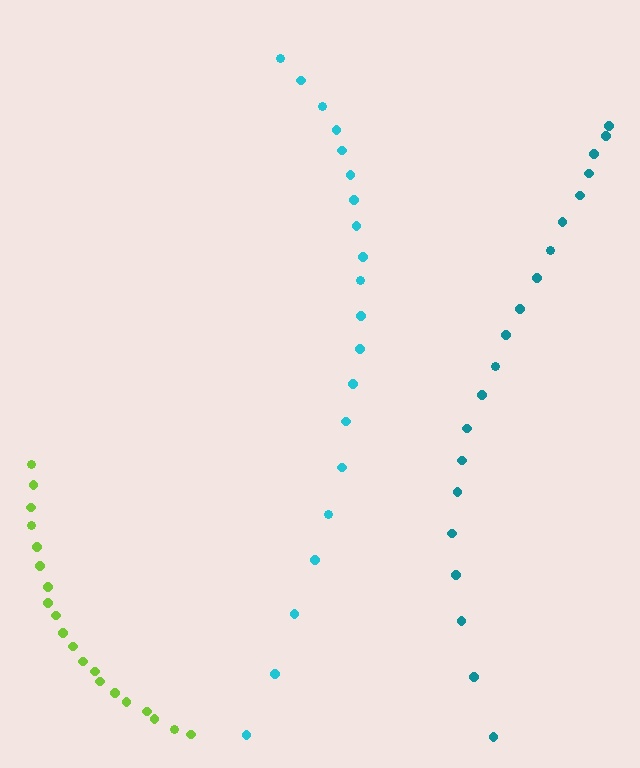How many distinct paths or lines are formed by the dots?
There are 3 distinct paths.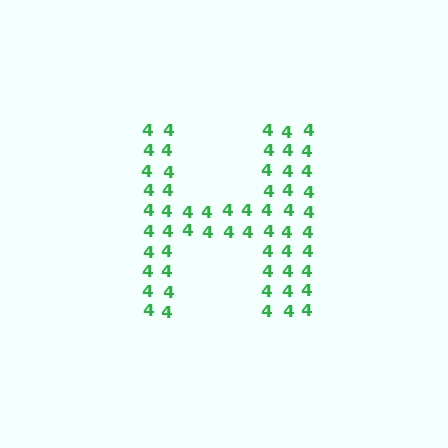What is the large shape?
The large shape is the letter H.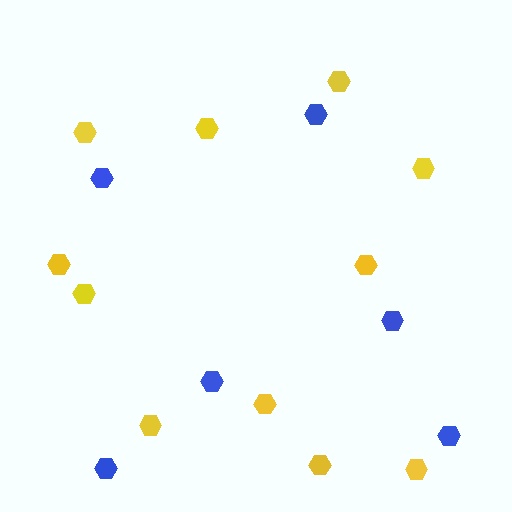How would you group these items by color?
There are 2 groups: one group of yellow hexagons (11) and one group of blue hexagons (6).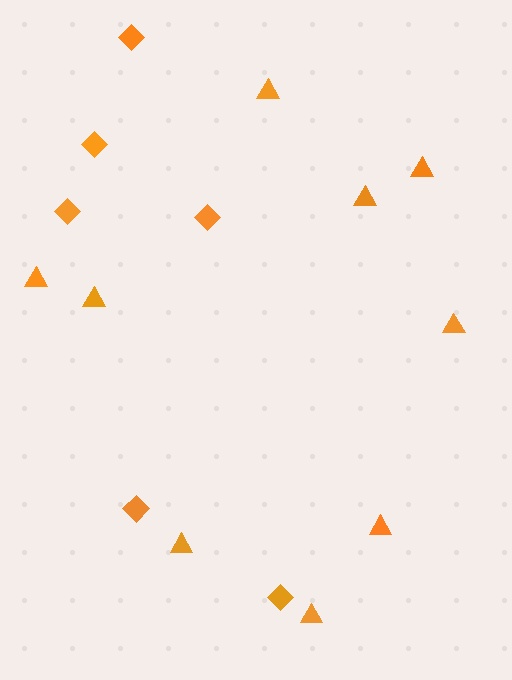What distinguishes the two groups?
There are 2 groups: one group of diamonds (6) and one group of triangles (9).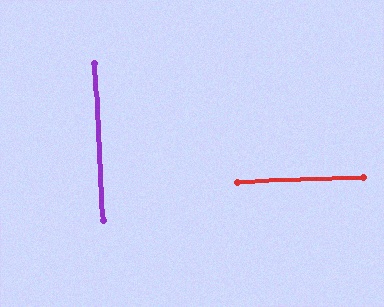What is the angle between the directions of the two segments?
Approximately 89 degrees.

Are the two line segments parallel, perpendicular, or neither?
Perpendicular — they meet at approximately 89°.